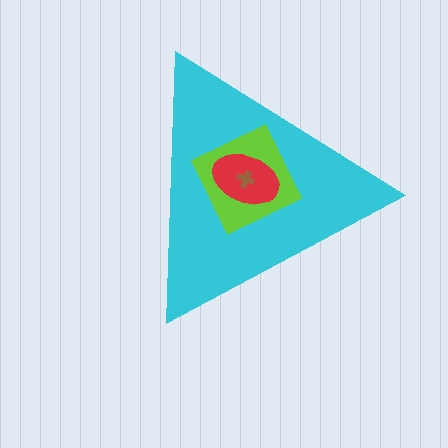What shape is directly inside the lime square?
The red ellipse.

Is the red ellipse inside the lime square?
Yes.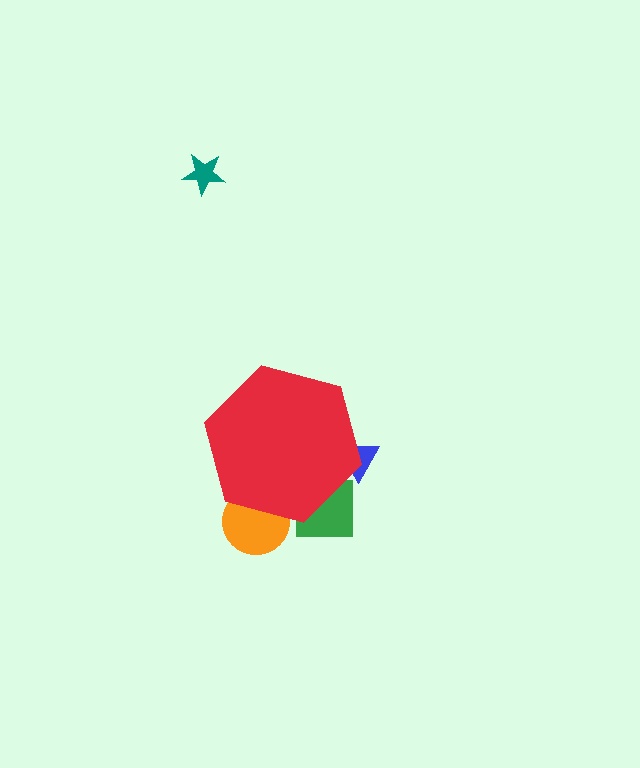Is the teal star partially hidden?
No, the teal star is fully visible.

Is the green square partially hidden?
Yes, the green square is partially hidden behind the red hexagon.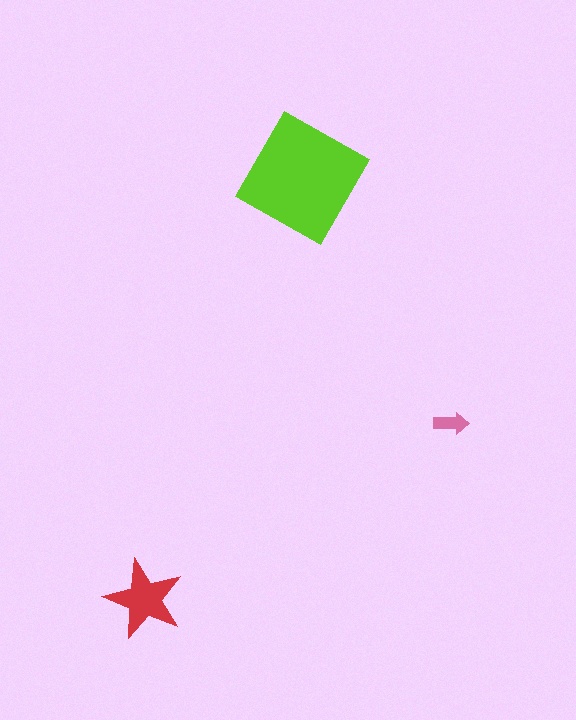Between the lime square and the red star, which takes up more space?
The lime square.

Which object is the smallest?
The pink arrow.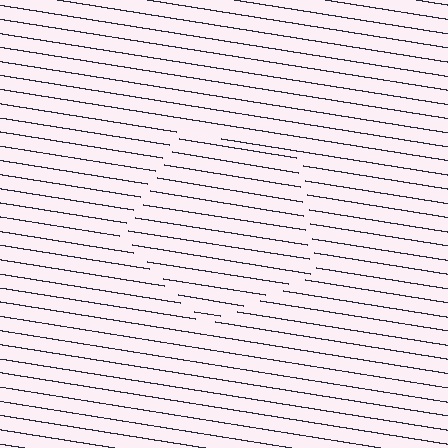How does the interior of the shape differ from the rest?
The interior of the shape contains the same grating, shifted by half a period — the contour is defined by the phase discontinuity where line-ends from the inner and outer gratings abut.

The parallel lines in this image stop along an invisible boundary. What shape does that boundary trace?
An illusory pentagon. The interior of the shape contains the same grating, shifted by half a period — the contour is defined by the phase discontinuity where line-ends from the inner and outer gratings abut.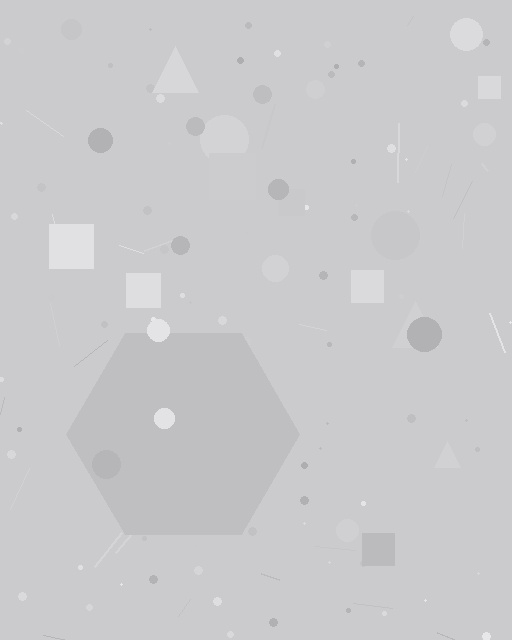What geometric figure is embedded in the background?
A hexagon is embedded in the background.